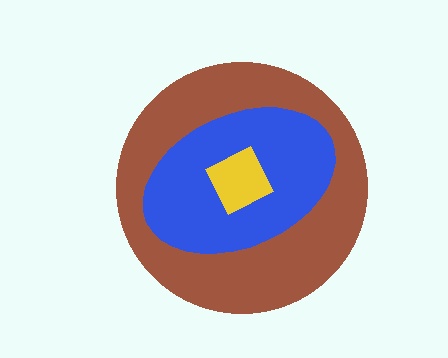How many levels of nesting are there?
3.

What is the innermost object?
The yellow square.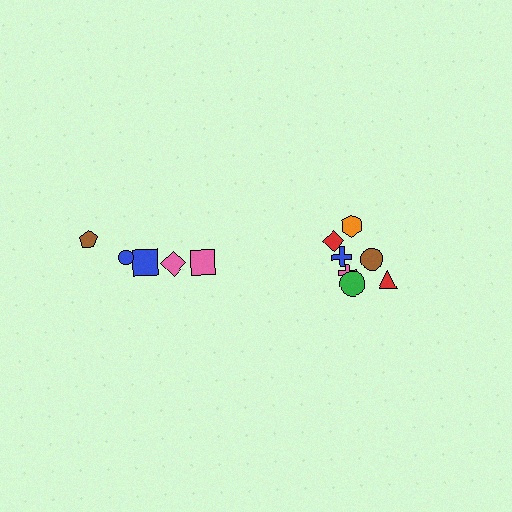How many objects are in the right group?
There are 7 objects.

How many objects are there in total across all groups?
There are 12 objects.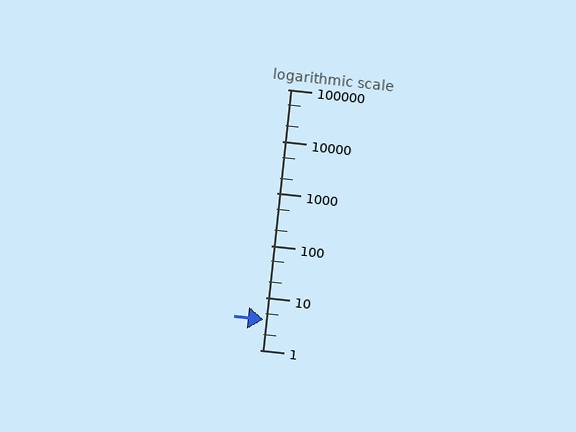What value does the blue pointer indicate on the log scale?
The pointer indicates approximately 3.9.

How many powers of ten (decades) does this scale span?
The scale spans 5 decades, from 1 to 100000.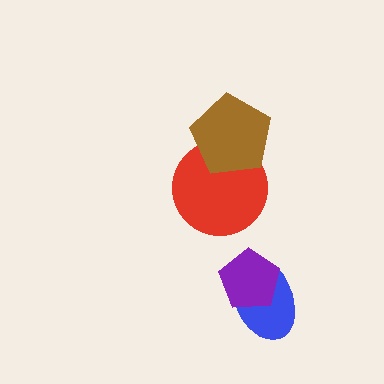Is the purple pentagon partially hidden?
No, no other shape covers it.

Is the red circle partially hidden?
Yes, it is partially covered by another shape.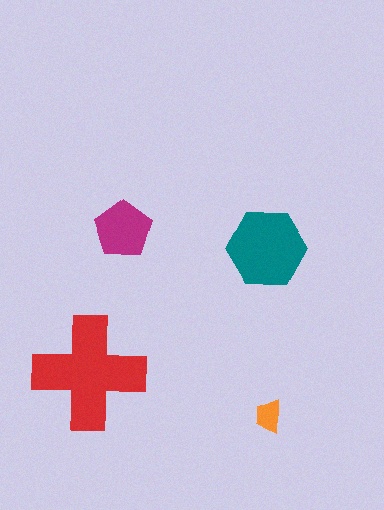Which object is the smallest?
The orange trapezoid.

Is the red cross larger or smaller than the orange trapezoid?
Larger.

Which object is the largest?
The red cross.